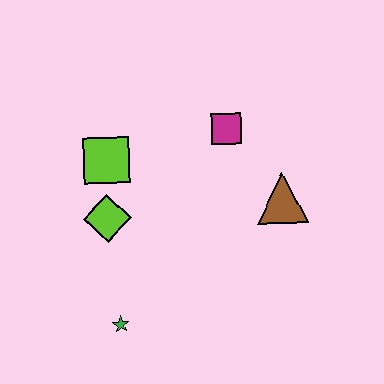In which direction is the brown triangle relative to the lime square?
The brown triangle is to the right of the lime square.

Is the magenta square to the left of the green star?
No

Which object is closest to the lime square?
The lime diamond is closest to the lime square.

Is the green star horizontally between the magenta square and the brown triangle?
No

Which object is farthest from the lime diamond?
The brown triangle is farthest from the lime diamond.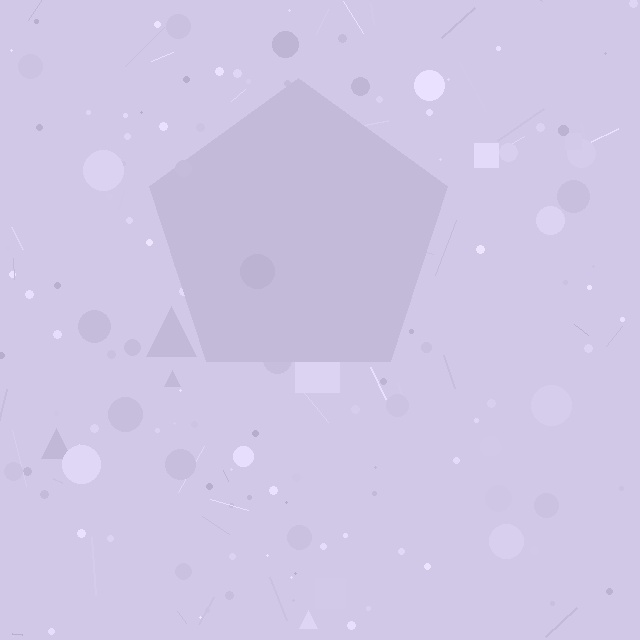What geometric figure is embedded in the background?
A pentagon is embedded in the background.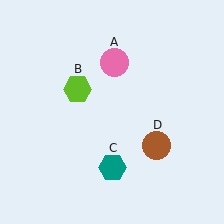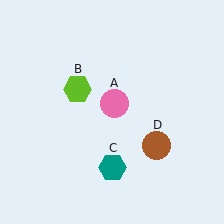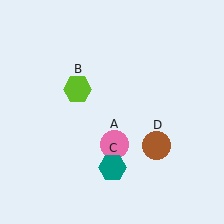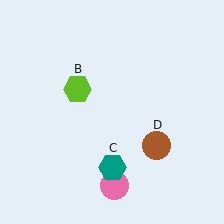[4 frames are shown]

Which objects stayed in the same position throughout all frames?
Lime hexagon (object B) and teal hexagon (object C) and brown circle (object D) remained stationary.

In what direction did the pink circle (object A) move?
The pink circle (object A) moved down.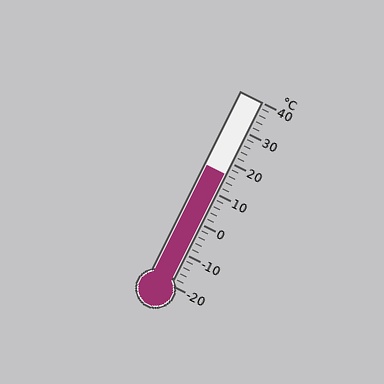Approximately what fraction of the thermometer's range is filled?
The thermometer is filled to approximately 60% of its range.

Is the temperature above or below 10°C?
The temperature is above 10°C.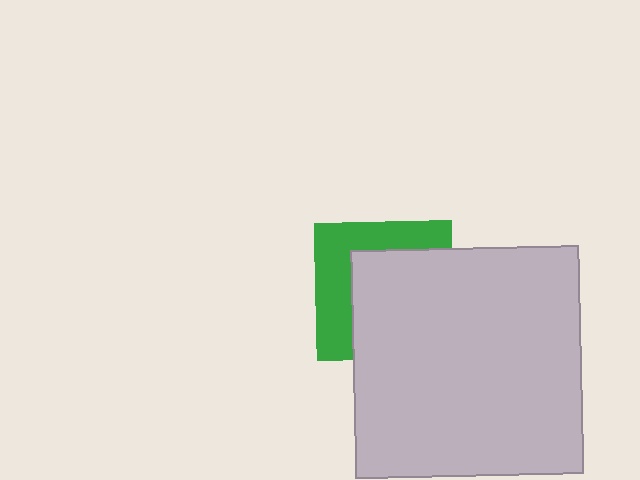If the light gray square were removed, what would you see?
You would see the complete green square.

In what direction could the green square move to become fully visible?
The green square could move toward the upper-left. That would shift it out from behind the light gray square entirely.